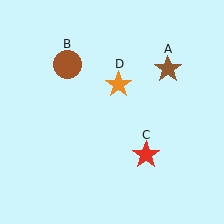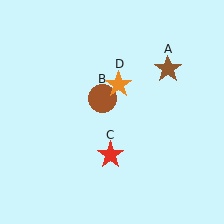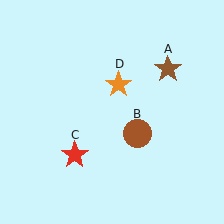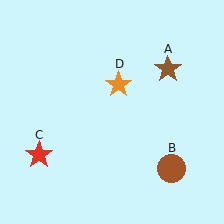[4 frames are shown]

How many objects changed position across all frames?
2 objects changed position: brown circle (object B), red star (object C).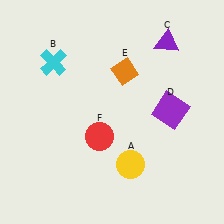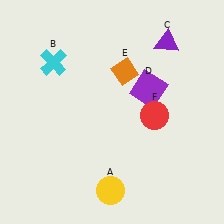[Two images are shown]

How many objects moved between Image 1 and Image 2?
3 objects moved between the two images.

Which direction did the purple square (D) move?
The purple square (D) moved left.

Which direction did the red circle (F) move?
The red circle (F) moved right.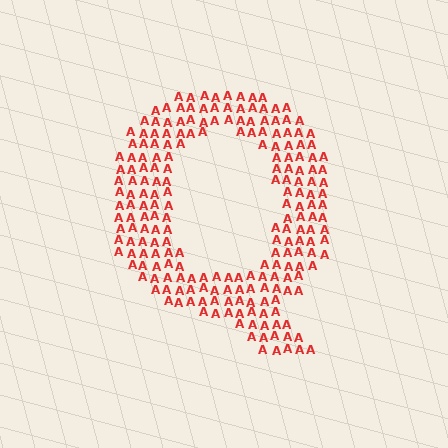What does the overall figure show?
The overall figure shows the letter Q.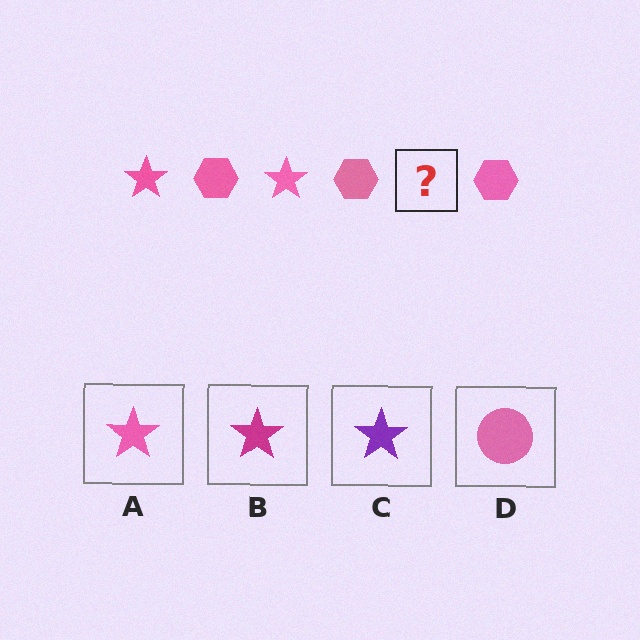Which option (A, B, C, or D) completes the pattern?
A.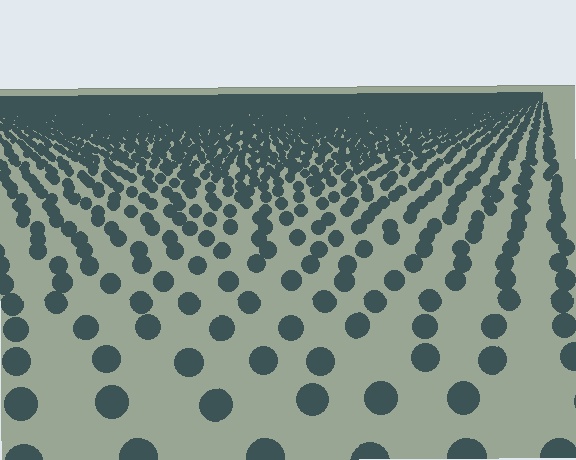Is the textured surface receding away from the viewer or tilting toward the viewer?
The surface is receding away from the viewer. Texture elements get smaller and denser toward the top.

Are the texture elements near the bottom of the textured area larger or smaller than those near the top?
Larger. Near the bottom, elements are closer to the viewer and appear at a bigger on-screen size.